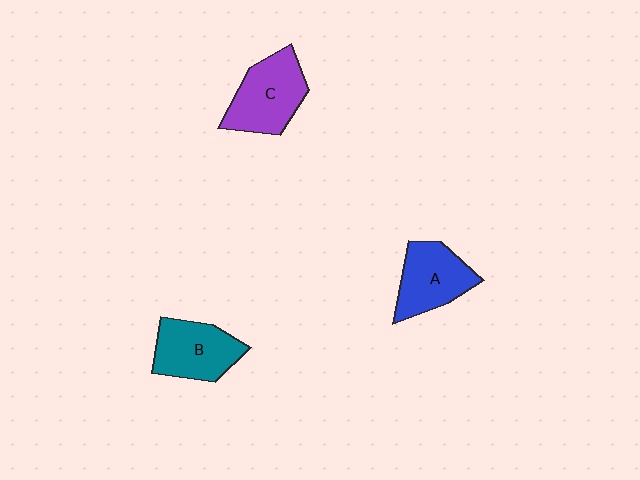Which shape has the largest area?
Shape C (purple).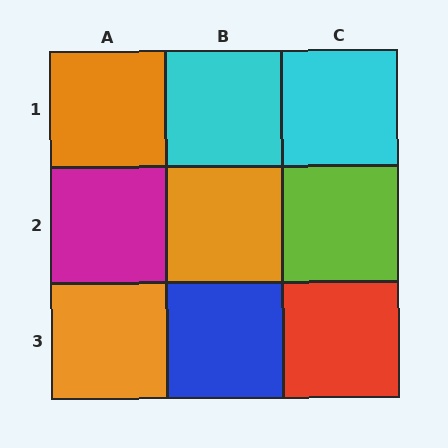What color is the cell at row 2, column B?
Orange.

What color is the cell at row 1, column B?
Cyan.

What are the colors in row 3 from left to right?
Orange, blue, red.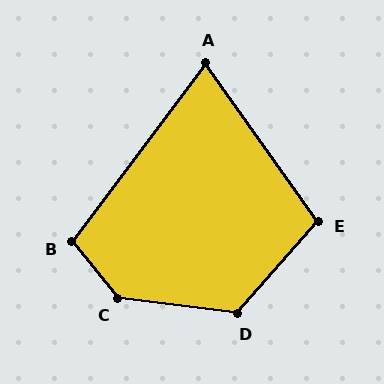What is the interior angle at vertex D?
Approximately 124 degrees (obtuse).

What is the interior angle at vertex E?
Approximately 103 degrees (obtuse).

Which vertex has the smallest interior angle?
A, at approximately 72 degrees.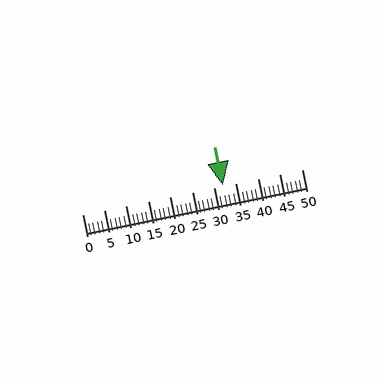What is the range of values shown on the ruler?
The ruler shows values from 0 to 50.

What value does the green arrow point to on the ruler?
The green arrow points to approximately 32.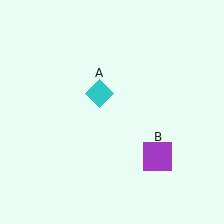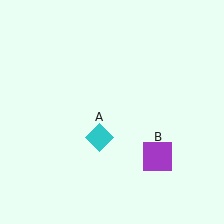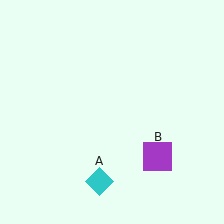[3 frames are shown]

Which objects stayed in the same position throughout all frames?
Purple square (object B) remained stationary.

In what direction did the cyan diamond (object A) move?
The cyan diamond (object A) moved down.